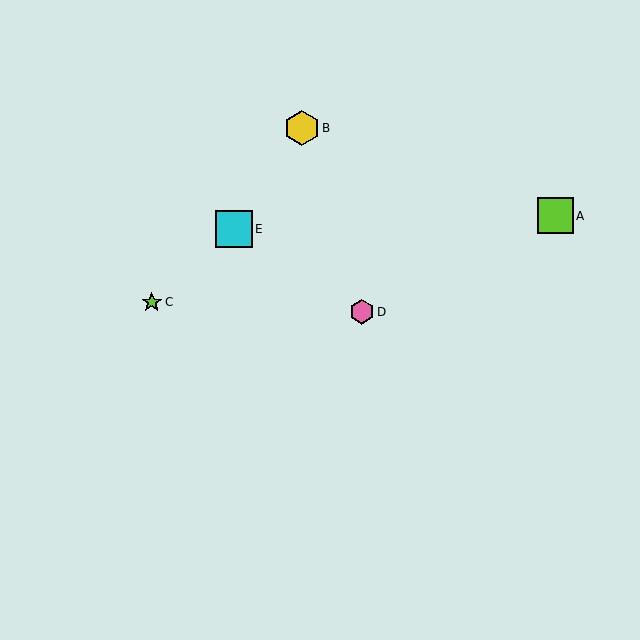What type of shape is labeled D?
Shape D is a pink hexagon.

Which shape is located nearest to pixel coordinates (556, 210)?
The lime square (labeled A) at (555, 216) is nearest to that location.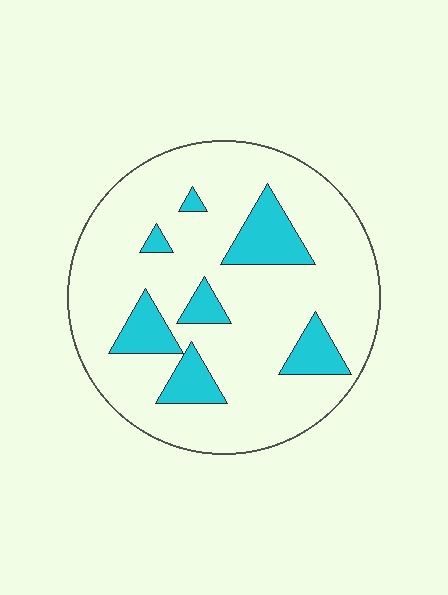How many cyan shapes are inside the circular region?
7.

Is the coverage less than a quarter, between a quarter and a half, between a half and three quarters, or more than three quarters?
Less than a quarter.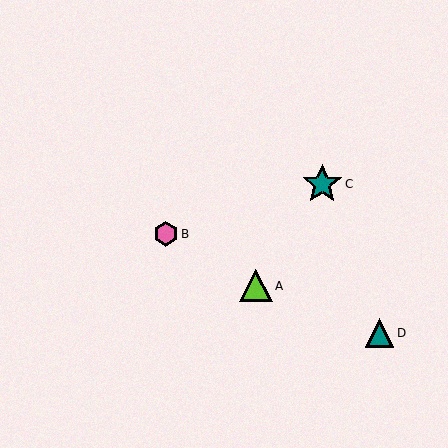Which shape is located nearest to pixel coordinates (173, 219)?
The pink hexagon (labeled B) at (166, 234) is nearest to that location.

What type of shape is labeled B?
Shape B is a pink hexagon.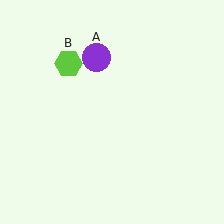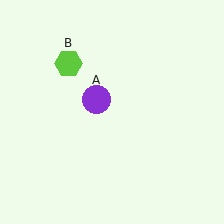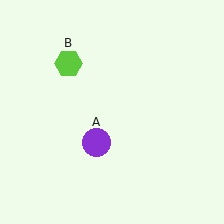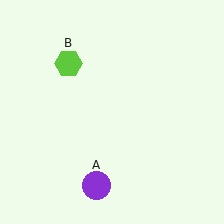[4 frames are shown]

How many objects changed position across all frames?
1 object changed position: purple circle (object A).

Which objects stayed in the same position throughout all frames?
Lime hexagon (object B) remained stationary.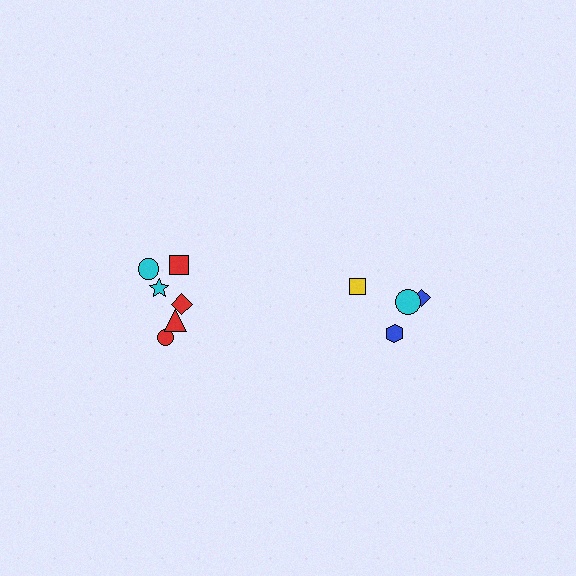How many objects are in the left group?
There are 6 objects.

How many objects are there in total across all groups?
There are 10 objects.